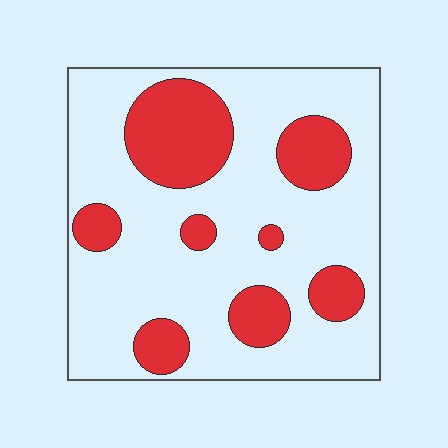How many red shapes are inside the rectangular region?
8.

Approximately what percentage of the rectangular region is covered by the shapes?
Approximately 25%.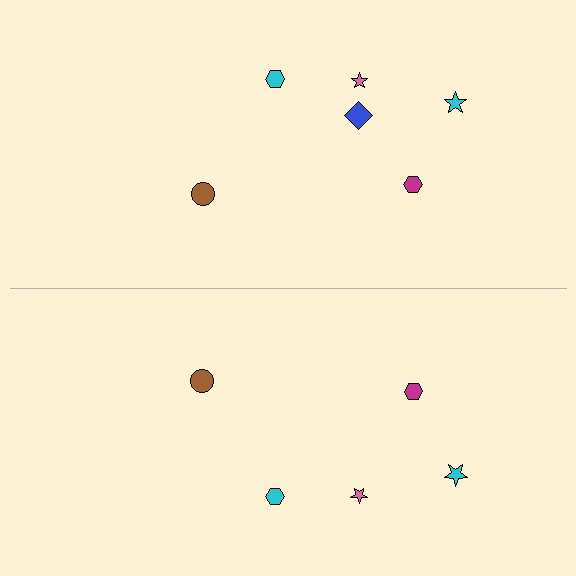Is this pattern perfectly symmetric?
No, the pattern is not perfectly symmetric. A blue diamond is missing from the bottom side.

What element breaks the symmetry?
A blue diamond is missing from the bottom side.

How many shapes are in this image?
There are 11 shapes in this image.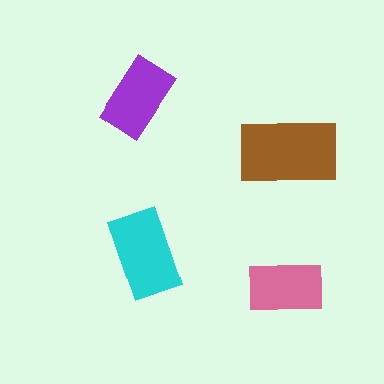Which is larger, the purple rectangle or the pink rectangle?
The purple one.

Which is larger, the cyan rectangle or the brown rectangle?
The brown one.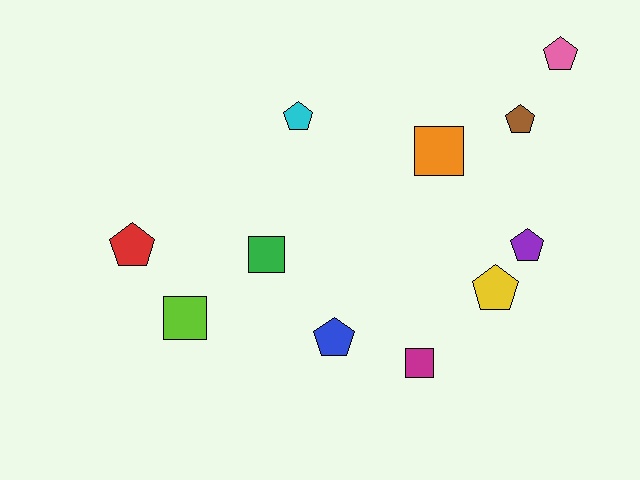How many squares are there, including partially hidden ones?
There are 4 squares.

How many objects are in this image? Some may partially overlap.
There are 11 objects.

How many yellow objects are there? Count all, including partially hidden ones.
There is 1 yellow object.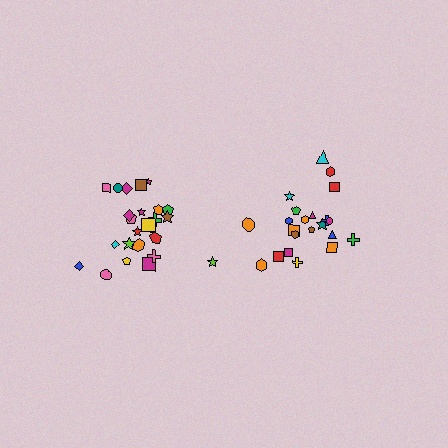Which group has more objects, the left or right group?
The left group.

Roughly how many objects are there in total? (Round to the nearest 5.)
Roughly 45 objects in total.